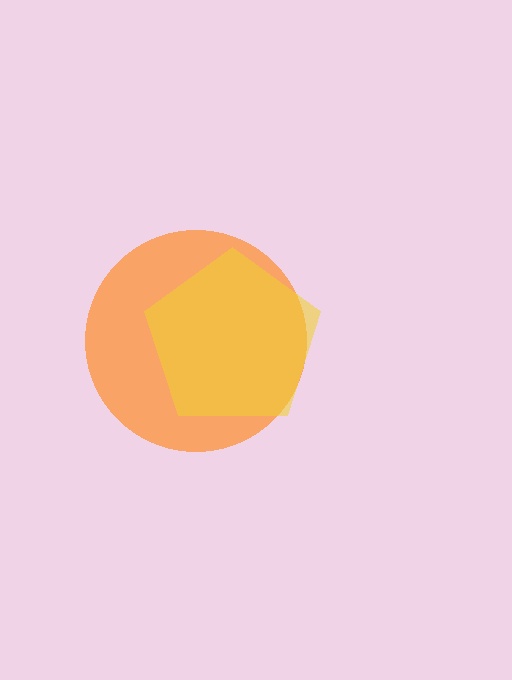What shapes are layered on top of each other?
The layered shapes are: an orange circle, a yellow pentagon.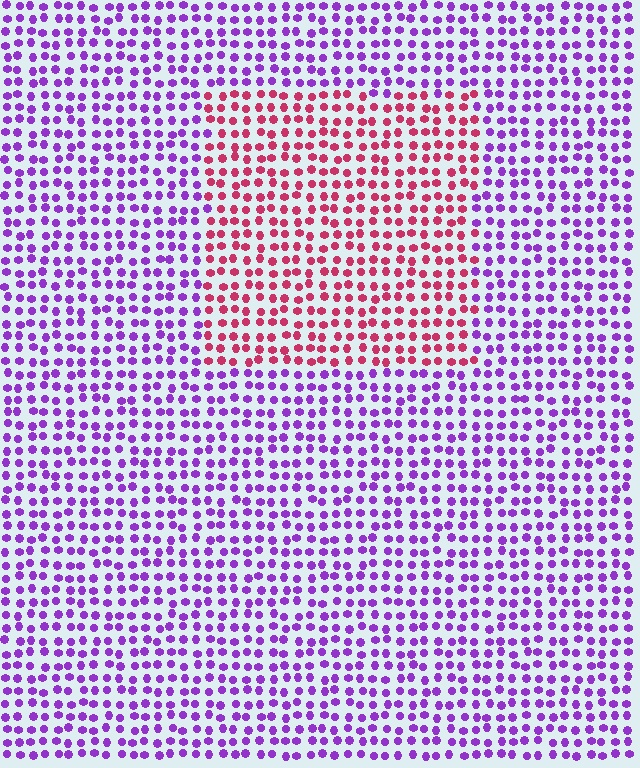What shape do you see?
I see a rectangle.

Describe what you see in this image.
The image is filled with small purple elements in a uniform arrangement. A rectangle-shaped region is visible where the elements are tinted to a slightly different hue, forming a subtle color boundary.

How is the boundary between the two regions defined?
The boundary is defined purely by a slight shift in hue (about 61 degrees). Spacing, size, and orientation are identical on both sides.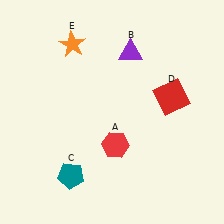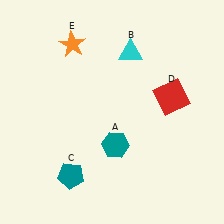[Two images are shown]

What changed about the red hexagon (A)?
In Image 1, A is red. In Image 2, it changed to teal.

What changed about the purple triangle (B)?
In Image 1, B is purple. In Image 2, it changed to cyan.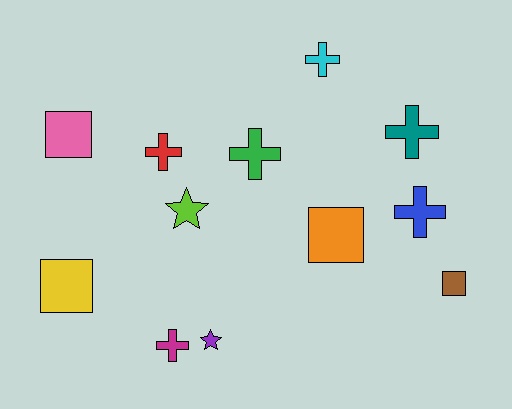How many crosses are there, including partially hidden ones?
There are 6 crosses.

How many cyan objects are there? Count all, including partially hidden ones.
There is 1 cyan object.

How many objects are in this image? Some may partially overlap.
There are 12 objects.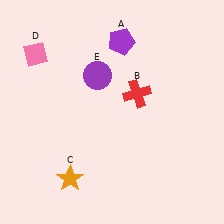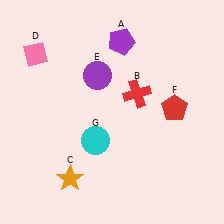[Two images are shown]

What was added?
A red pentagon (F), a cyan circle (G) were added in Image 2.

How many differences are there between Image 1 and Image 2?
There are 2 differences between the two images.